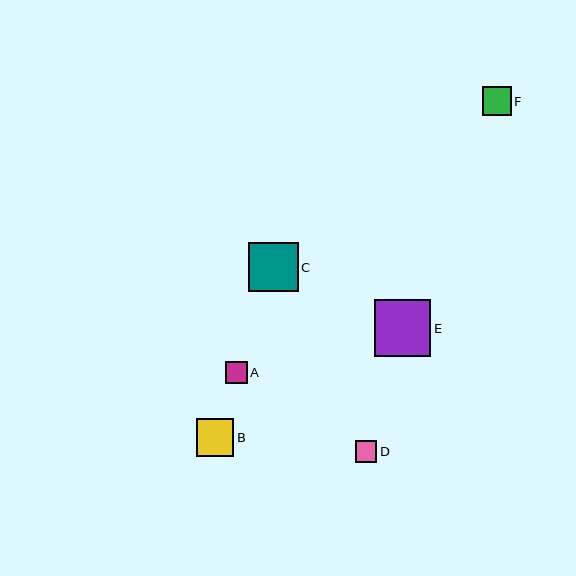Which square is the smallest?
Square D is the smallest with a size of approximately 21 pixels.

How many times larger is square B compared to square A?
Square B is approximately 1.7 times the size of square A.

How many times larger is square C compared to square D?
Square C is approximately 2.3 times the size of square D.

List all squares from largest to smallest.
From largest to smallest: E, C, B, F, A, D.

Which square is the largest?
Square E is the largest with a size of approximately 57 pixels.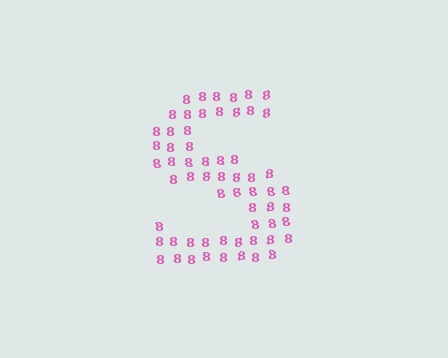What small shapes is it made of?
It is made of small digit 8's.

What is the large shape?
The large shape is the letter S.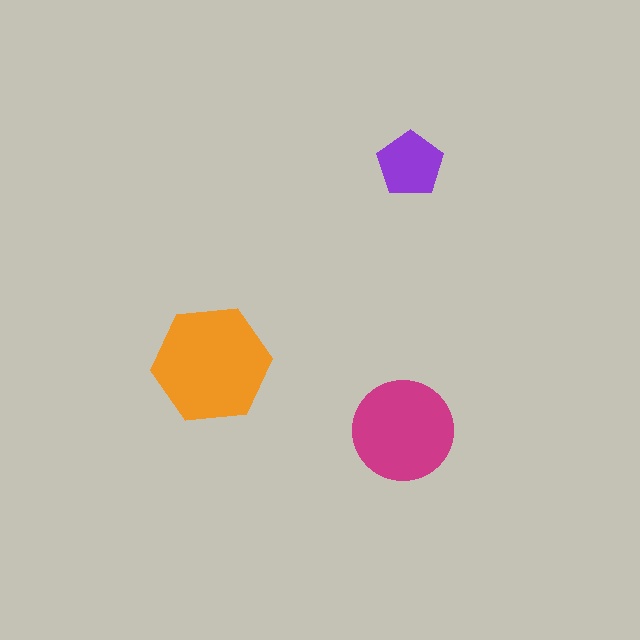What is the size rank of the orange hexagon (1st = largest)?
1st.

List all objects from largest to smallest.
The orange hexagon, the magenta circle, the purple pentagon.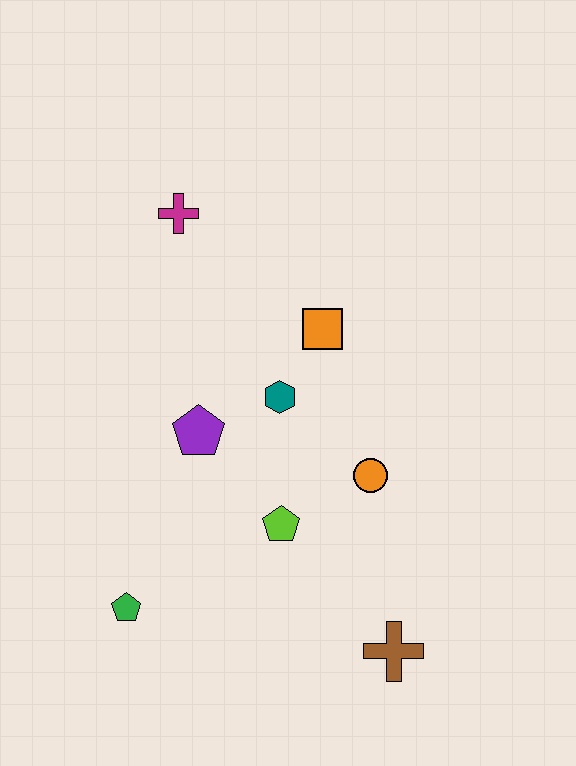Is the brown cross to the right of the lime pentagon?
Yes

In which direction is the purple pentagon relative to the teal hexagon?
The purple pentagon is to the left of the teal hexagon.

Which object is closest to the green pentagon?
The lime pentagon is closest to the green pentagon.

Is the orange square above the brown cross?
Yes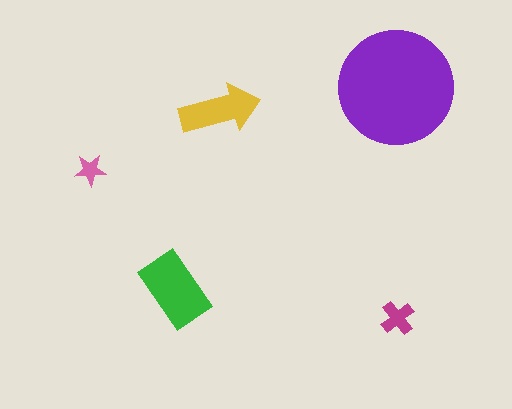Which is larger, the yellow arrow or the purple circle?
The purple circle.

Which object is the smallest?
The pink star.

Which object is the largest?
The purple circle.